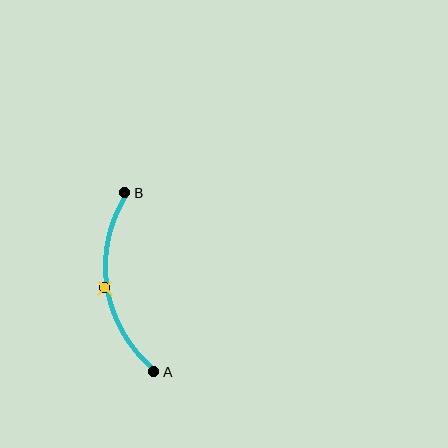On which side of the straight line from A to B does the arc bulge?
The arc bulges to the left of the straight line connecting A and B.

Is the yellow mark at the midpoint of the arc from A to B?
Yes. The yellow mark lies on the arc at equal arc-length from both A and B — it is the arc midpoint.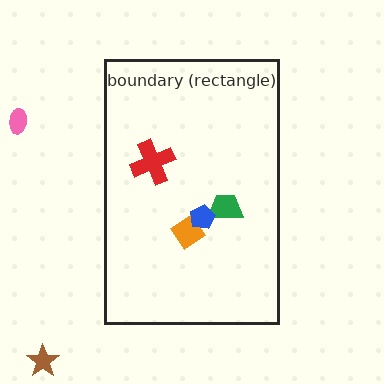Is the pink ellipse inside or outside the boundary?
Outside.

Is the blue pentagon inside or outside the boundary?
Inside.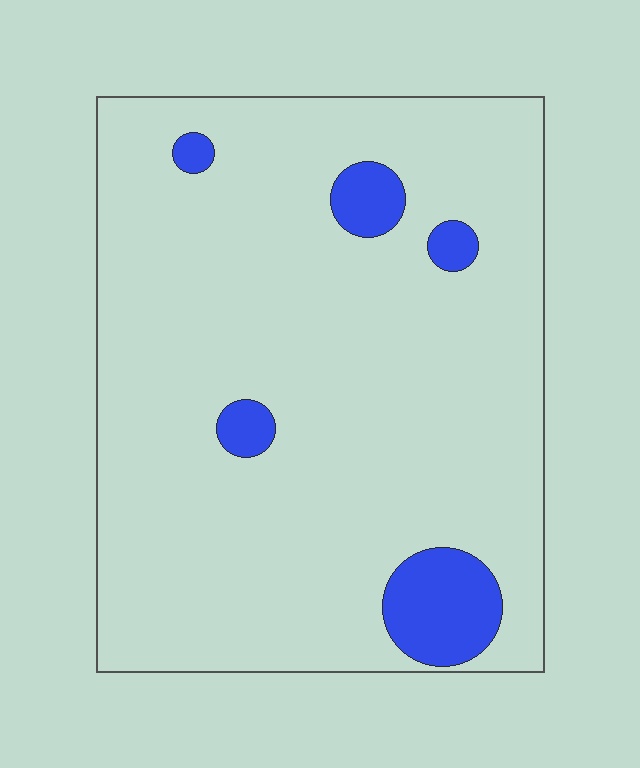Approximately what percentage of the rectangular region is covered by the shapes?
Approximately 10%.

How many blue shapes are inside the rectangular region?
5.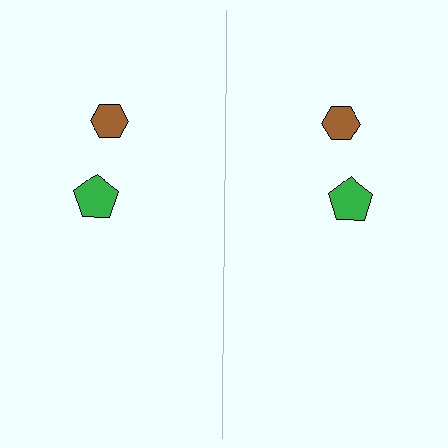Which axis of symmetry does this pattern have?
The pattern has a vertical axis of symmetry running through the center of the image.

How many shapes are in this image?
There are 4 shapes in this image.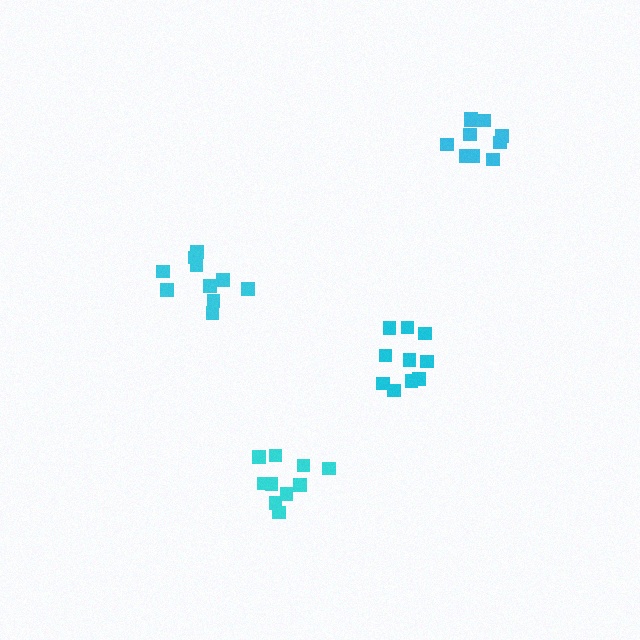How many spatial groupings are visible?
There are 4 spatial groupings.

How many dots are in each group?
Group 1: 10 dots, Group 2: 10 dots, Group 3: 10 dots, Group 4: 10 dots (40 total).